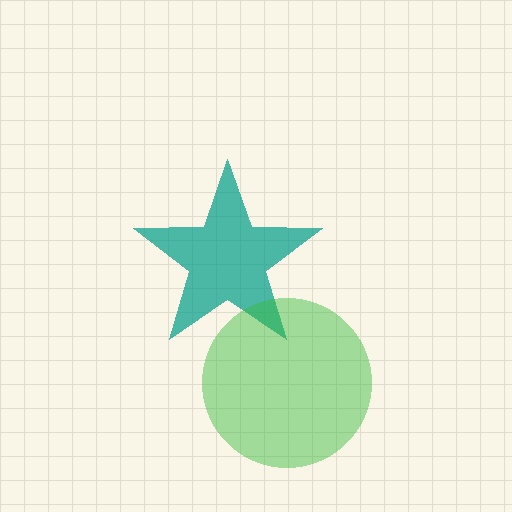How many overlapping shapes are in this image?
There are 2 overlapping shapes in the image.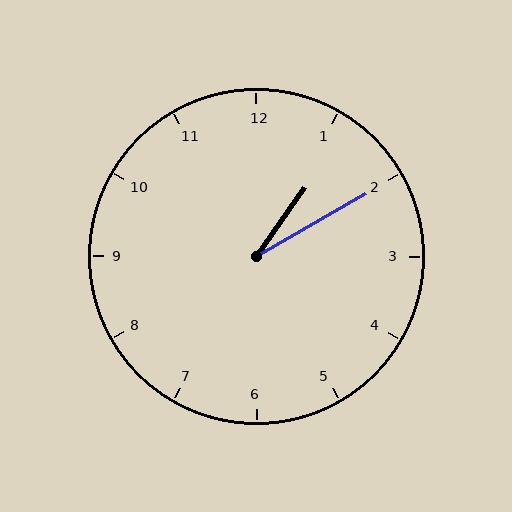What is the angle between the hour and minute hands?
Approximately 25 degrees.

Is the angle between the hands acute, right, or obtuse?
It is acute.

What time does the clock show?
1:10.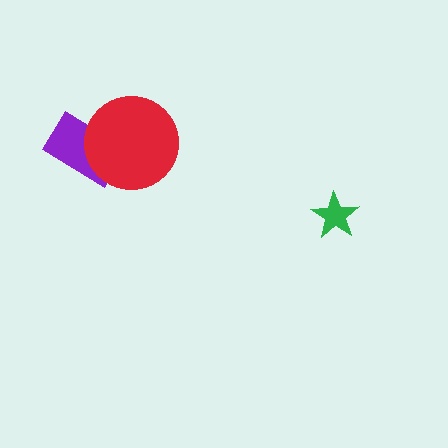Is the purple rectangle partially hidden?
Yes, it is partially covered by another shape.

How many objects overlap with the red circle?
1 object overlaps with the red circle.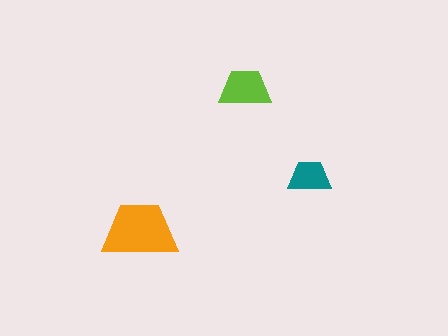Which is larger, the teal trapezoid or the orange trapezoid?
The orange one.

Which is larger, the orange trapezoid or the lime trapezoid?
The orange one.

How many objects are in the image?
There are 3 objects in the image.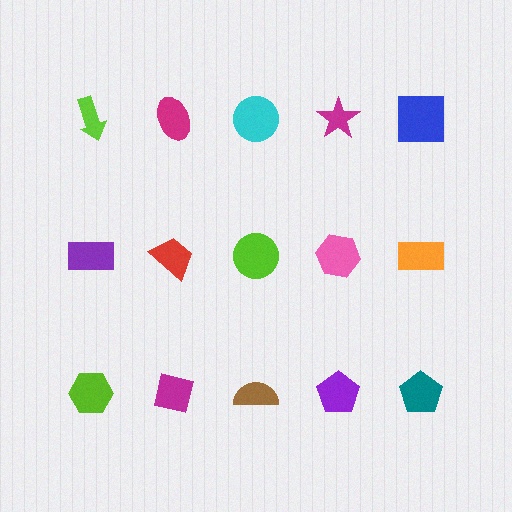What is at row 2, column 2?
A red trapezoid.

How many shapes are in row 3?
5 shapes.